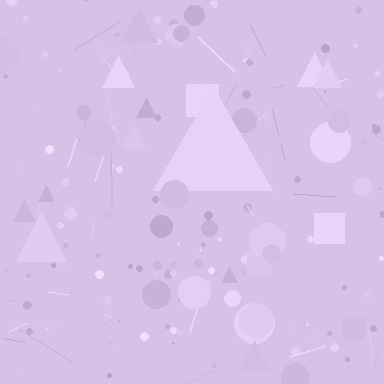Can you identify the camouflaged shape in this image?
The camouflaged shape is a triangle.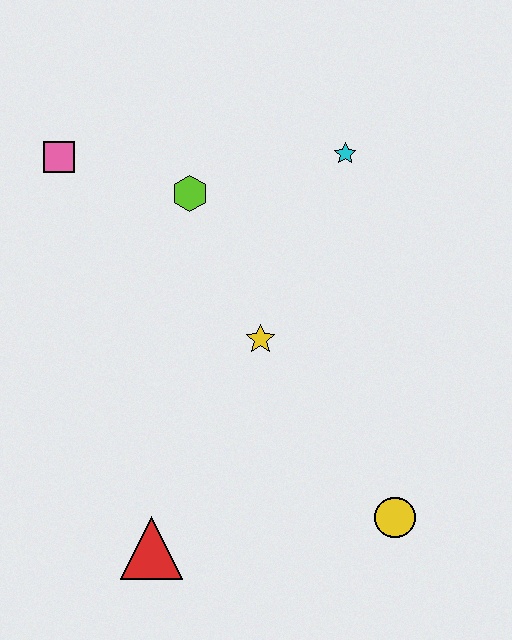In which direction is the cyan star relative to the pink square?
The cyan star is to the right of the pink square.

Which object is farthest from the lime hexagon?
The yellow circle is farthest from the lime hexagon.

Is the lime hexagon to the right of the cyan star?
No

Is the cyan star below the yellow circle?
No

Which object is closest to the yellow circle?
The yellow star is closest to the yellow circle.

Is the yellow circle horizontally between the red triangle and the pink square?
No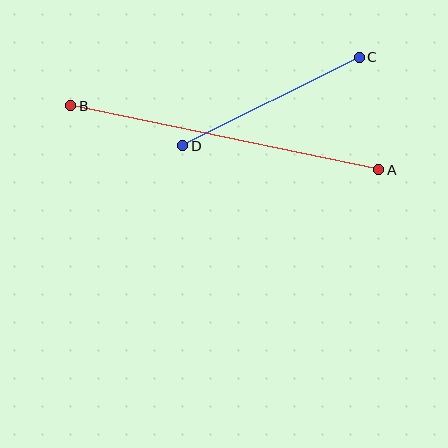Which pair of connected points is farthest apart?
Points A and B are farthest apart.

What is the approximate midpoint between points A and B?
The midpoint is at approximately (225, 138) pixels.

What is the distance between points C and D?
The distance is approximately 198 pixels.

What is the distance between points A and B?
The distance is approximately 314 pixels.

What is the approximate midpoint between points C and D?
The midpoint is at approximately (271, 101) pixels.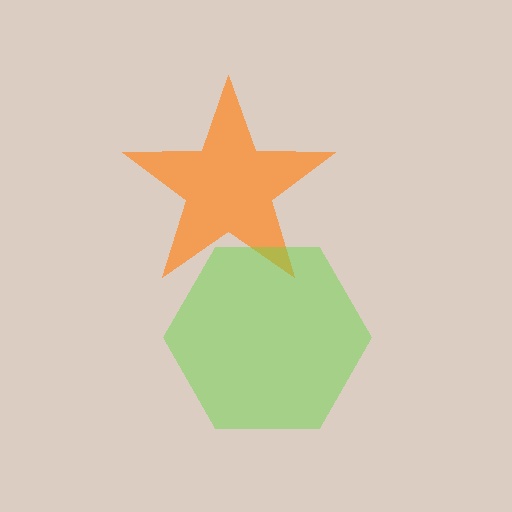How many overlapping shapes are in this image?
There are 2 overlapping shapes in the image.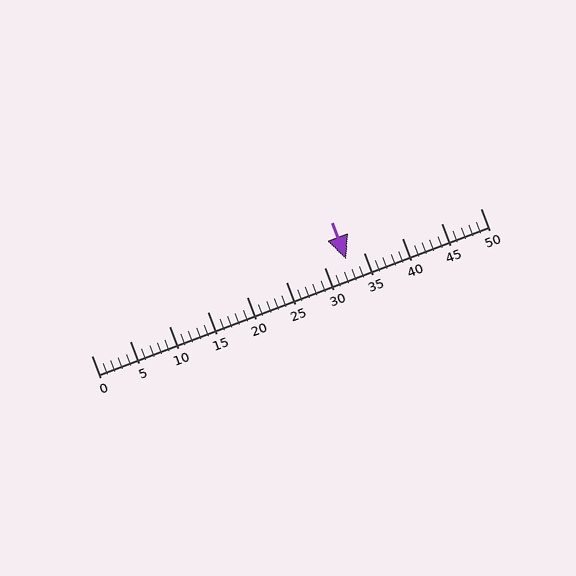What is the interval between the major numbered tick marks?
The major tick marks are spaced 5 units apart.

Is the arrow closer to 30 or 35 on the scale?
The arrow is closer to 35.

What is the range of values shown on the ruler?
The ruler shows values from 0 to 50.